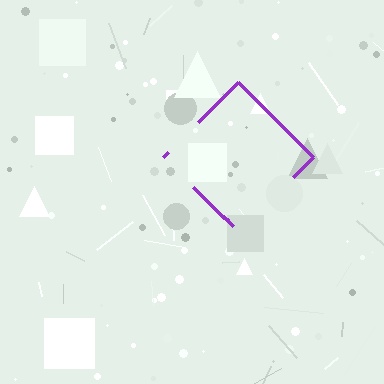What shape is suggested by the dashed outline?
The dashed outline suggests a diamond.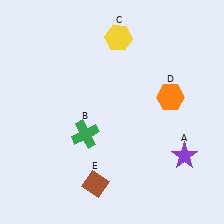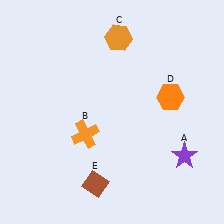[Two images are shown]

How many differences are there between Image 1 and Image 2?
There are 2 differences between the two images.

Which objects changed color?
B changed from green to orange. C changed from yellow to orange.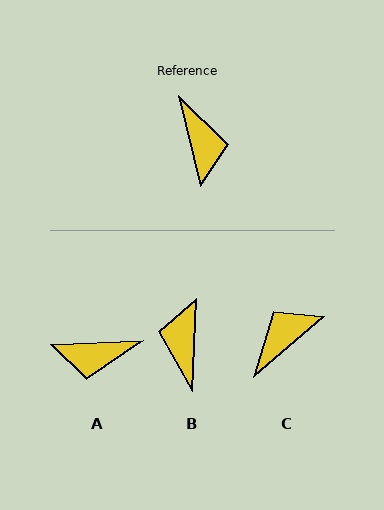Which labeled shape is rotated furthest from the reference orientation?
B, about 163 degrees away.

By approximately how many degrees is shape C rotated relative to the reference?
Approximately 117 degrees counter-clockwise.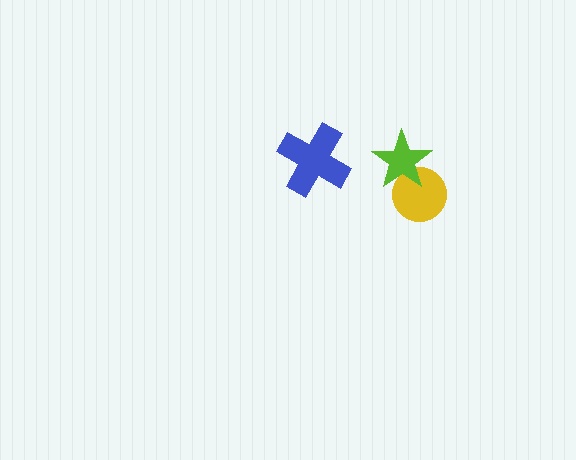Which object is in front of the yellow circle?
The lime star is in front of the yellow circle.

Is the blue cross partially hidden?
No, no other shape covers it.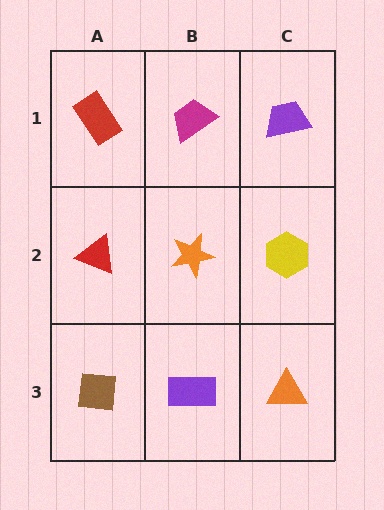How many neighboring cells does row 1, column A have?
2.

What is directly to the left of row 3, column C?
A purple rectangle.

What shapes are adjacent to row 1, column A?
A red triangle (row 2, column A), a magenta trapezoid (row 1, column B).